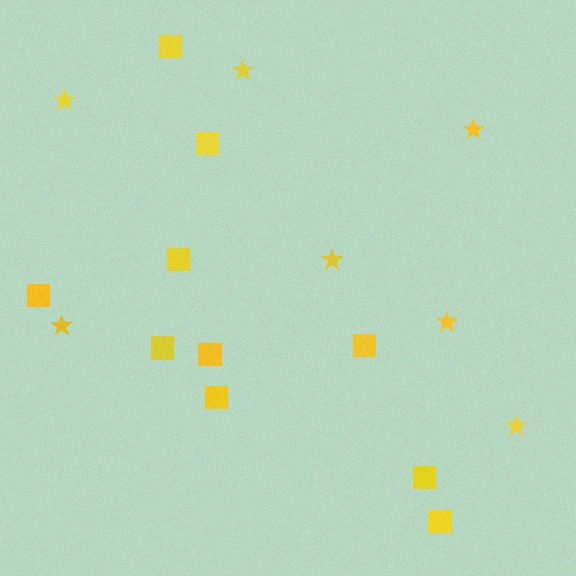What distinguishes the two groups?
There are 2 groups: one group of stars (7) and one group of squares (10).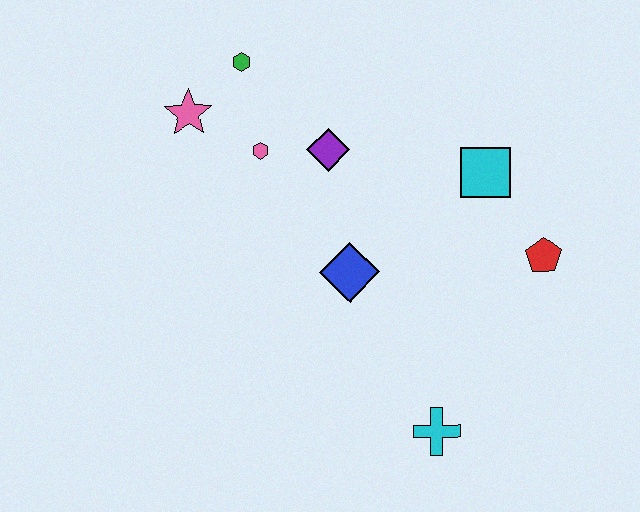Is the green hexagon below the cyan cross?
No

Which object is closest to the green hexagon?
The pink star is closest to the green hexagon.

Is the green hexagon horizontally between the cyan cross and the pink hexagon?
No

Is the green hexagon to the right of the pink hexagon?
No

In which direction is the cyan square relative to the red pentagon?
The cyan square is above the red pentagon.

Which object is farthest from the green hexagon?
The cyan cross is farthest from the green hexagon.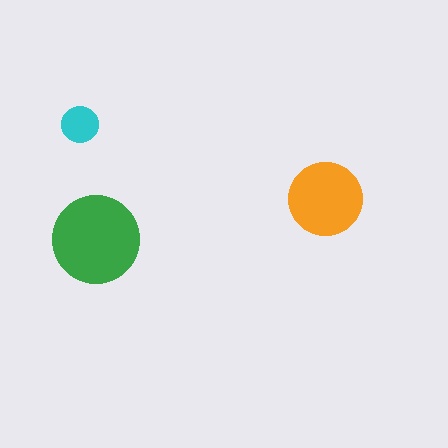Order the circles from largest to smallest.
the green one, the orange one, the cyan one.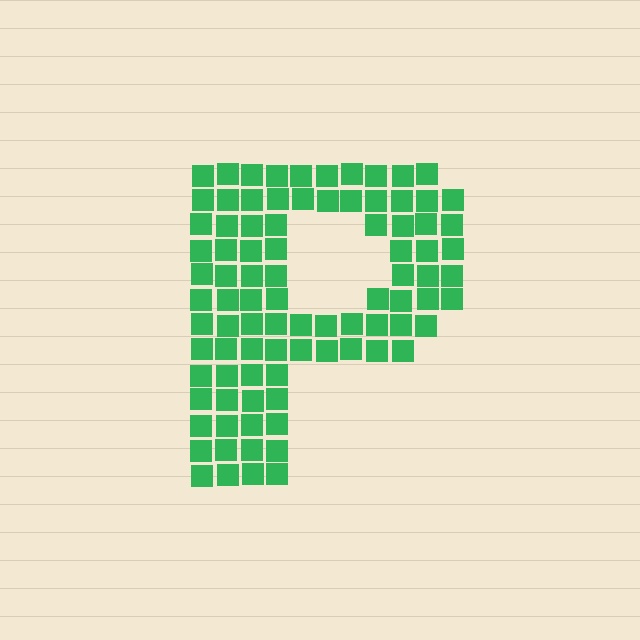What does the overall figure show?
The overall figure shows the letter P.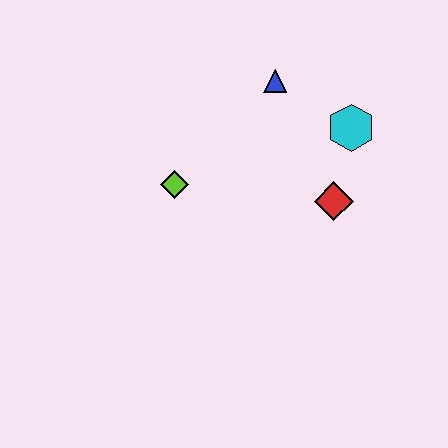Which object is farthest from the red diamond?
The lime diamond is farthest from the red diamond.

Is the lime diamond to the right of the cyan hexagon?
No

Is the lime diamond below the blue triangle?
Yes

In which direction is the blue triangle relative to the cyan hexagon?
The blue triangle is to the left of the cyan hexagon.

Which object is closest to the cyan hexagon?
The red diamond is closest to the cyan hexagon.